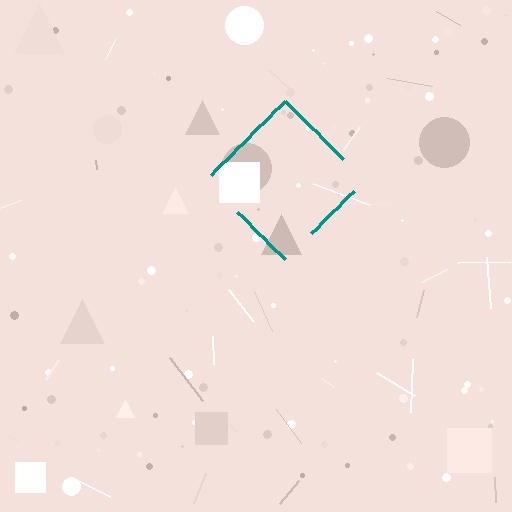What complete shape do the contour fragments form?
The contour fragments form a diamond.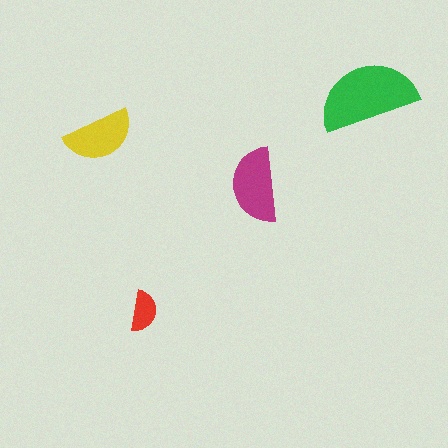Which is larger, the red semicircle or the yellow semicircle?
The yellow one.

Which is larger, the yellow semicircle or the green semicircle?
The green one.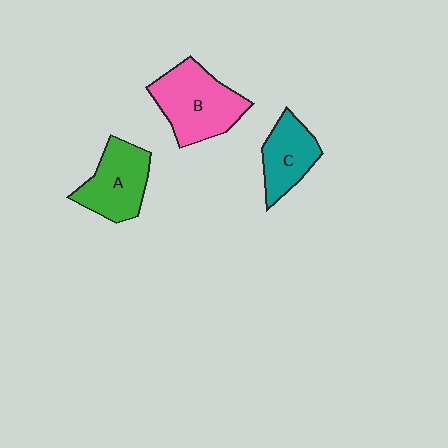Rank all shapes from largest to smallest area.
From largest to smallest: B (pink), A (green), C (teal).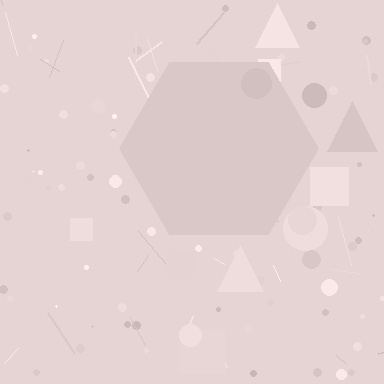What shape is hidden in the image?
A hexagon is hidden in the image.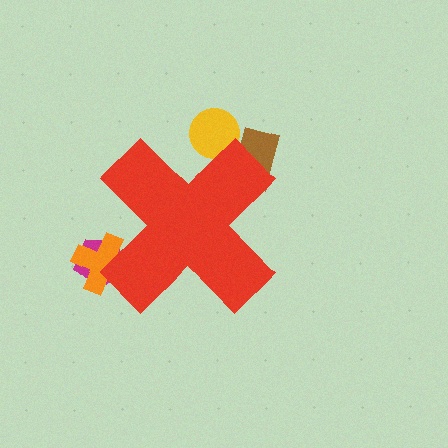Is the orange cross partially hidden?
Yes, the orange cross is partially hidden behind the red cross.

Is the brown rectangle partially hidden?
Yes, the brown rectangle is partially hidden behind the red cross.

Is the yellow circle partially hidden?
Yes, the yellow circle is partially hidden behind the red cross.